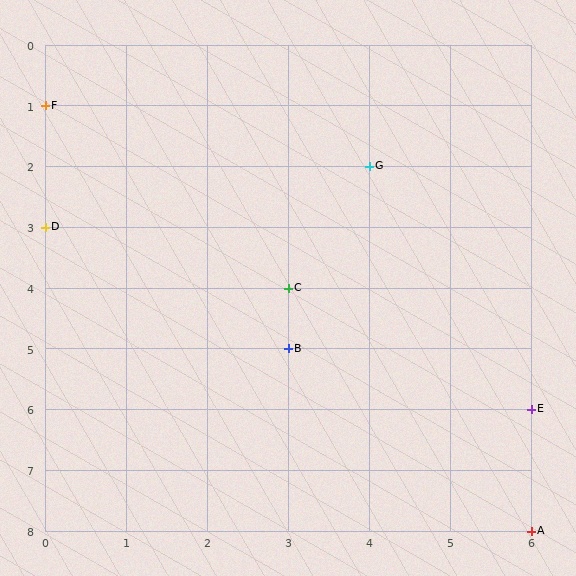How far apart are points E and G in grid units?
Points E and G are 2 columns and 4 rows apart (about 4.5 grid units diagonally).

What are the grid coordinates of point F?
Point F is at grid coordinates (0, 1).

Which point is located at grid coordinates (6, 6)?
Point E is at (6, 6).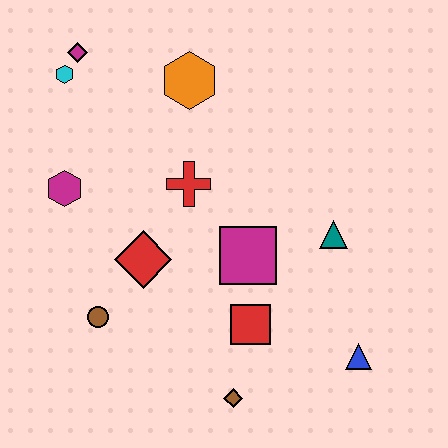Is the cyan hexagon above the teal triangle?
Yes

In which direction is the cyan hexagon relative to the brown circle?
The cyan hexagon is above the brown circle.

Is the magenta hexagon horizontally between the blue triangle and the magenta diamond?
No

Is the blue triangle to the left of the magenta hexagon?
No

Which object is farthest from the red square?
The magenta diamond is farthest from the red square.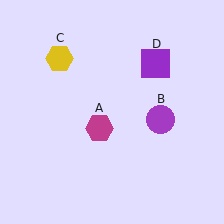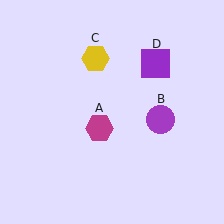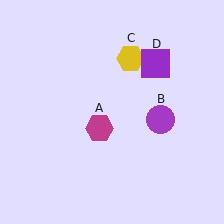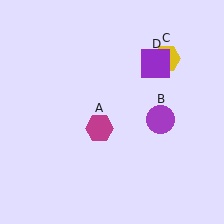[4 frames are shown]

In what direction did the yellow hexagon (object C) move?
The yellow hexagon (object C) moved right.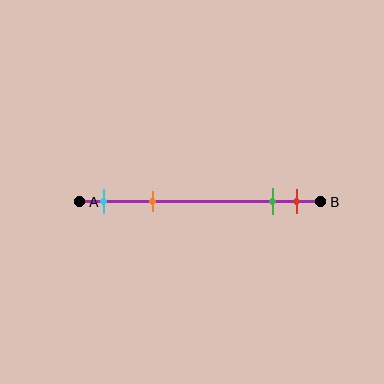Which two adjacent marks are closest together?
The green and red marks are the closest adjacent pair.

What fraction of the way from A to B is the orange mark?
The orange mark is approximately 30% (0.3) of the way from A to B.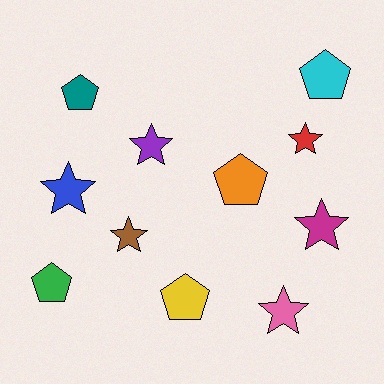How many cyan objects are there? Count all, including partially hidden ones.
There is 1 cyan object.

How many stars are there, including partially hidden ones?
There are 6 stars.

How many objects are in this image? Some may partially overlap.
There are 11 objects.